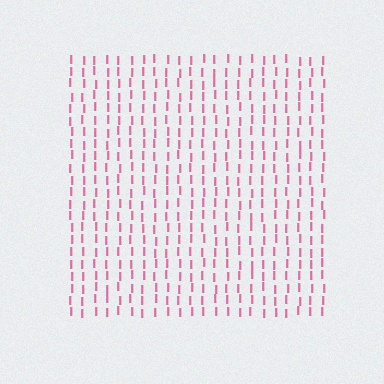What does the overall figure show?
The overall figure shows a square.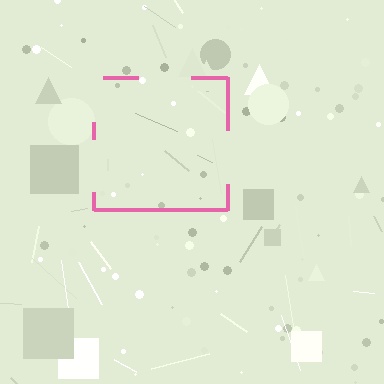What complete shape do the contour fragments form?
The contour fragments form a square.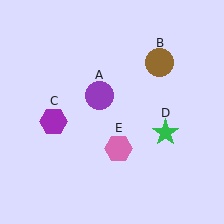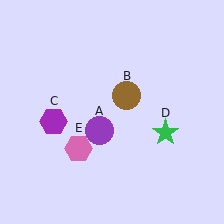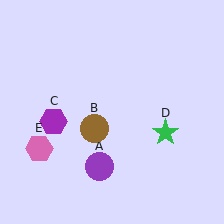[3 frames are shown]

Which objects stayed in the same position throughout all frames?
Purple hexagon (object C) and green star (object D) remained stationary.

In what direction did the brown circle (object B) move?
The brown circle (object B) moved down and to the left.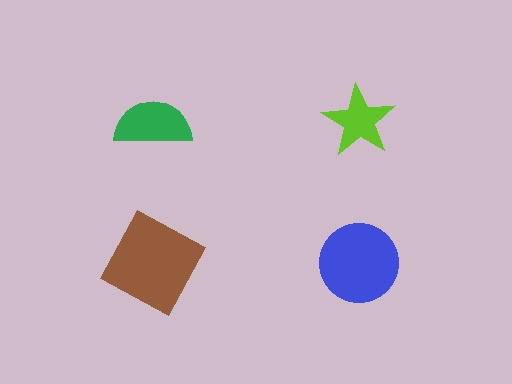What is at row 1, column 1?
A green semicircle.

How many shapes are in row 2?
2 shapes.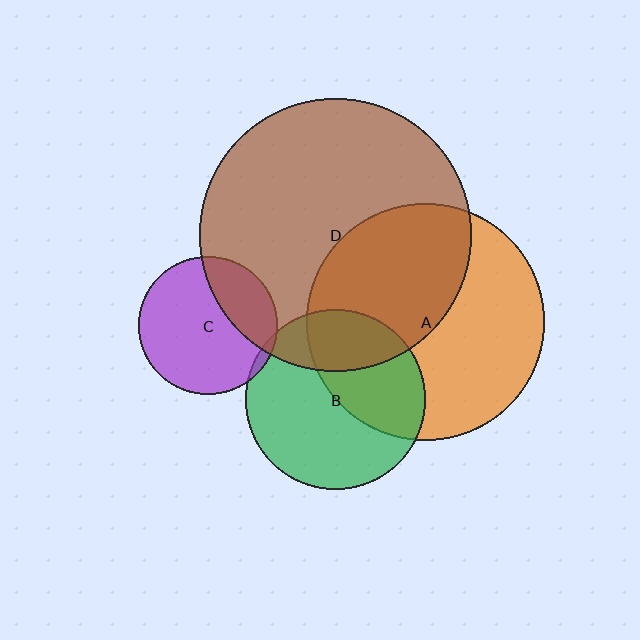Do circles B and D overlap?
Yes.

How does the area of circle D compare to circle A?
Approximately 1.3 times.